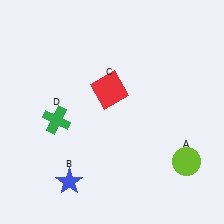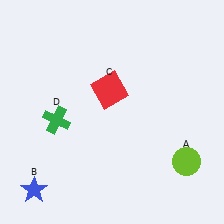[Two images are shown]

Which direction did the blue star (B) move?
The blue star (B) moved left.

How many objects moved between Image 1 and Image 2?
1 object moved between the two images.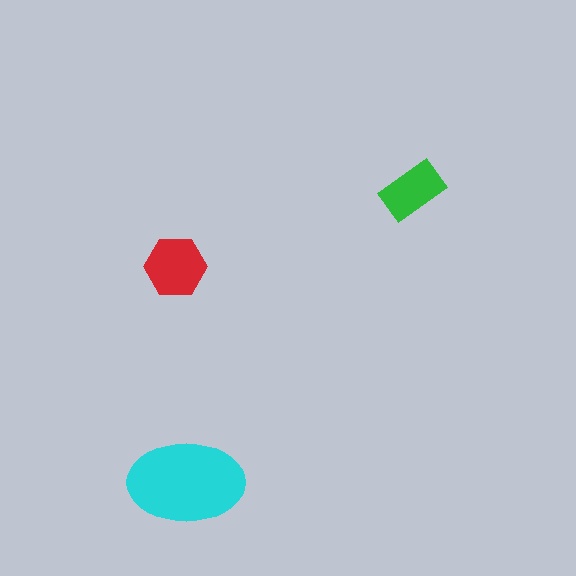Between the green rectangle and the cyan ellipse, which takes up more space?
The cyan ellipse.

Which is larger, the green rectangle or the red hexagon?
The red hexagon.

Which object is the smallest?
The green rectangle.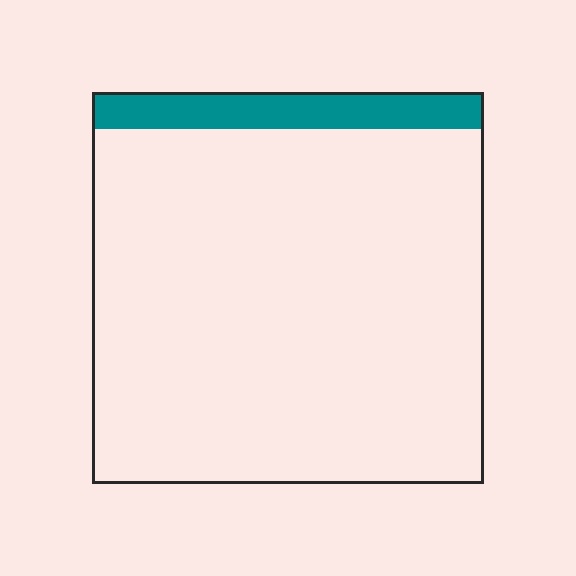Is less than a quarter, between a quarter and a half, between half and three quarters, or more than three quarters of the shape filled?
Less than a quarter.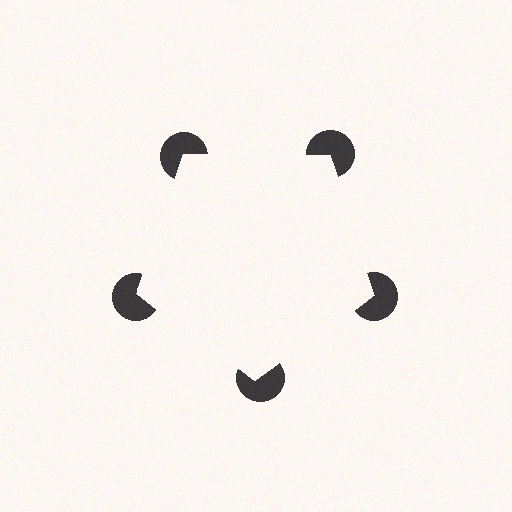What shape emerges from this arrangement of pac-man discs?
An illusory pentagon — its edges are inferred from the aligned wedge cuts in the pac-man discs, not physically drawn.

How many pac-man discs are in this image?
There are 5 — one at each vertex of the illusory pentagon.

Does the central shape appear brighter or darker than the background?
It typically appears slightly brighter than the background, even though no actual brightness change is drawn.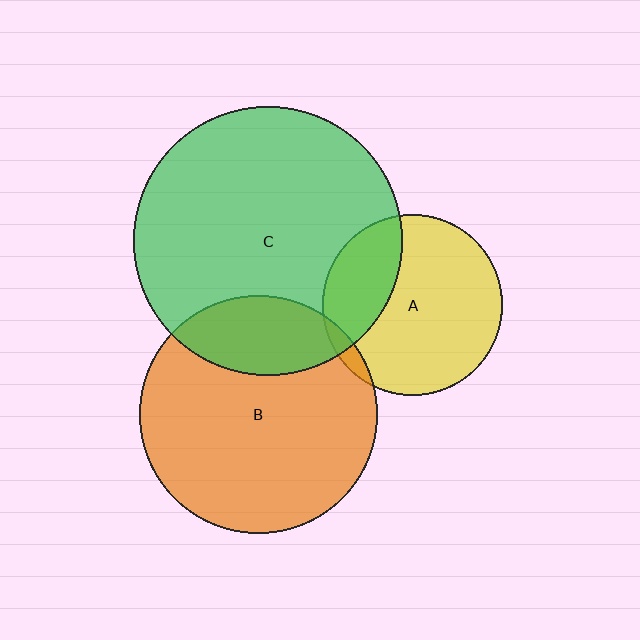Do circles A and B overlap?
Yes.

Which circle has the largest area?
Circle C (green).